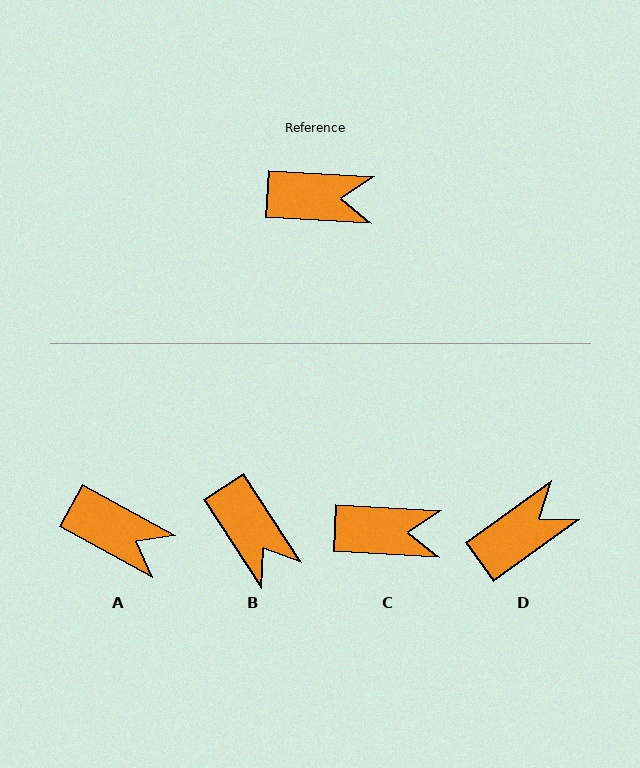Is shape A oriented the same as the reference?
No, it is off by about 25 degrees.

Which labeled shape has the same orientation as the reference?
C.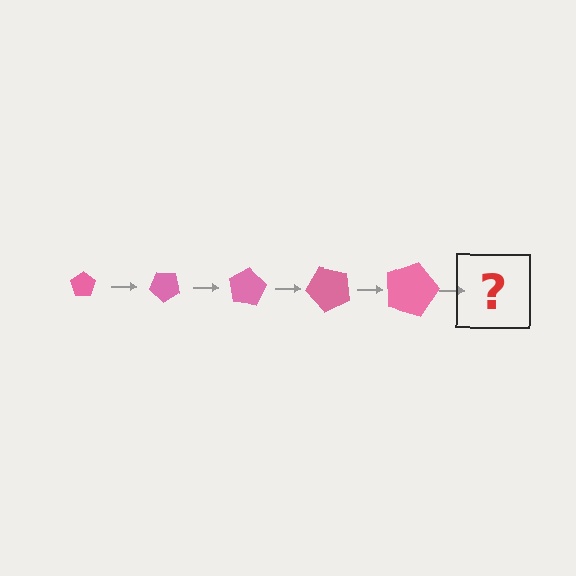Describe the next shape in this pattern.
It should be a pentagon, larger than the previous one and rotated 200 degrees from the start.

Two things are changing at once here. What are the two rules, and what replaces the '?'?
The two rules are that the pentagon grows larger each step and it rotates 40 degrees each step. The '?' should be a pentagon, larger than the previous one and rotated 200 degrees from the start.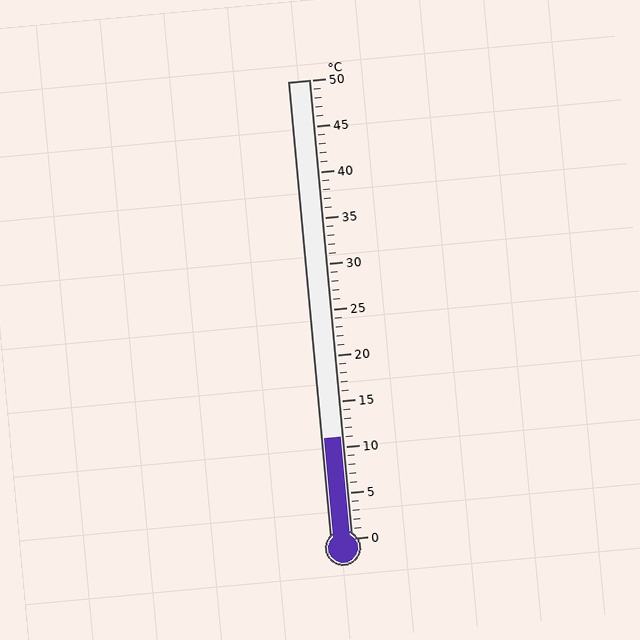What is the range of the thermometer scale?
The thermometer scale ranges from 0°C to 50°C.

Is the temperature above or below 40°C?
The temperature is below 40°C.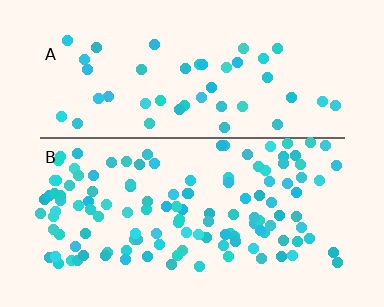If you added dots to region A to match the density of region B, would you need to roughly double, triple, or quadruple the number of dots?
Approximately triple.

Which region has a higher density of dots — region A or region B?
B (the bottom).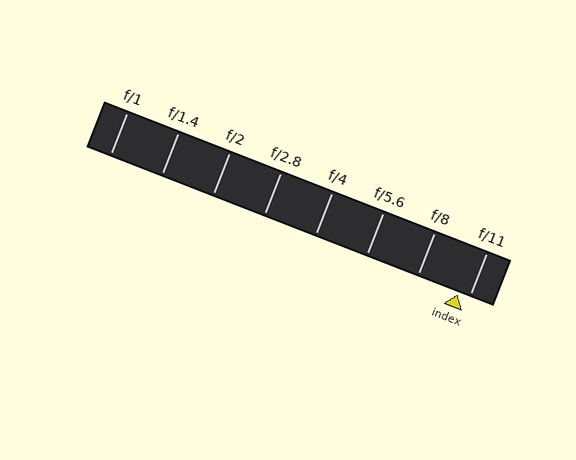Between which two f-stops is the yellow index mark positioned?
The index mark is between f/8 and f/11.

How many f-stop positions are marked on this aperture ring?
There are 8 f-stop positions marked.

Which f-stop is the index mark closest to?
The index mark is closest to f/11.